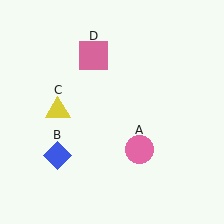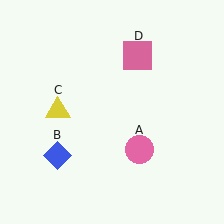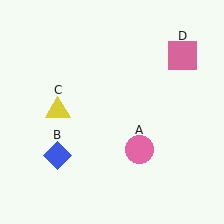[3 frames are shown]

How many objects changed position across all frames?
1 object changed position: pink square (object D).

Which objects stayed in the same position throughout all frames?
Pink circle (object A) and blue diamond (object B) and yellow triangle (object C) remained stationary.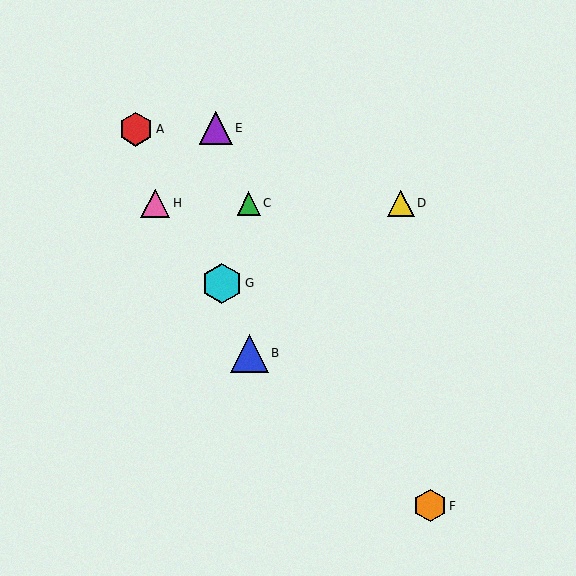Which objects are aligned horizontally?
Objects C, D, H are aligned horizontally.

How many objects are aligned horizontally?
3 objects (C, D, H) are aligned horizontally.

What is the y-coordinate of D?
Object D is at y≈203.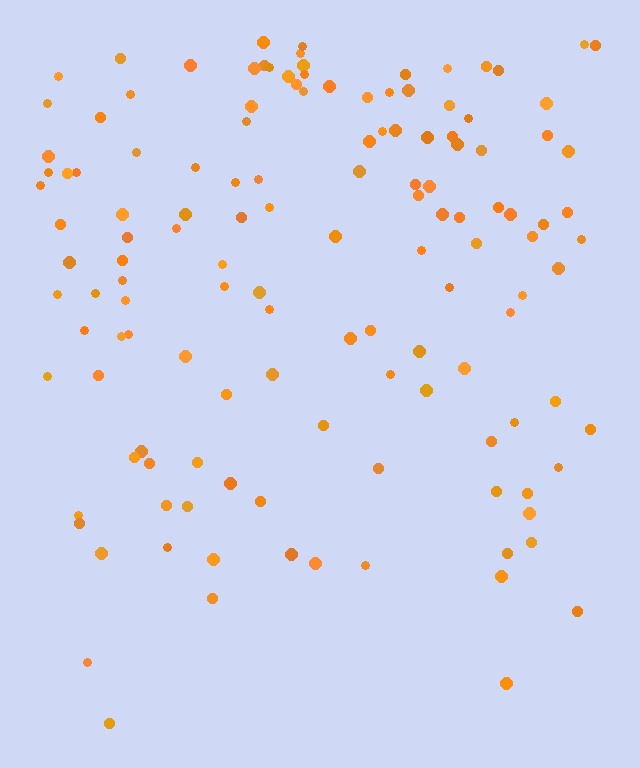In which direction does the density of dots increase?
From bottom to top, with the top side densest.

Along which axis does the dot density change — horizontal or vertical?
Vertical.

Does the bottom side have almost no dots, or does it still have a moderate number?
Still a moderate number, just noticeably fewer than the top.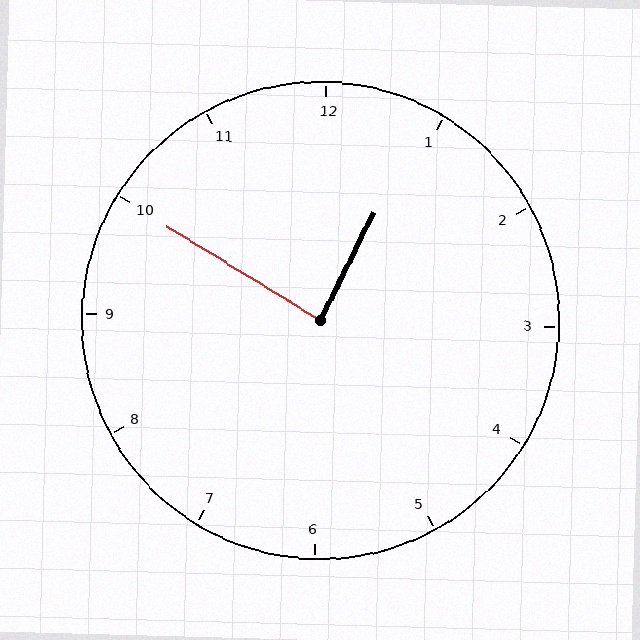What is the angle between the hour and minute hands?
Approximately 85 degrees.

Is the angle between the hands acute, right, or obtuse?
It is right.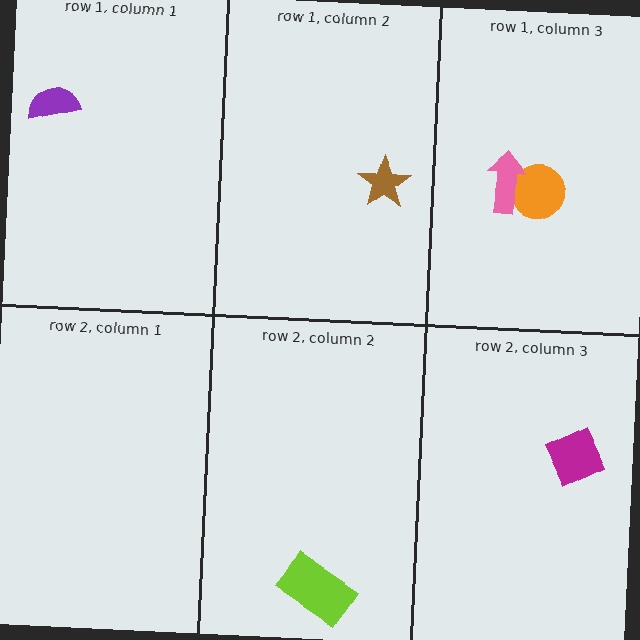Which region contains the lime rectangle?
The row 2, column 2 region.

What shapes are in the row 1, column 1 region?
The purple semicircle.